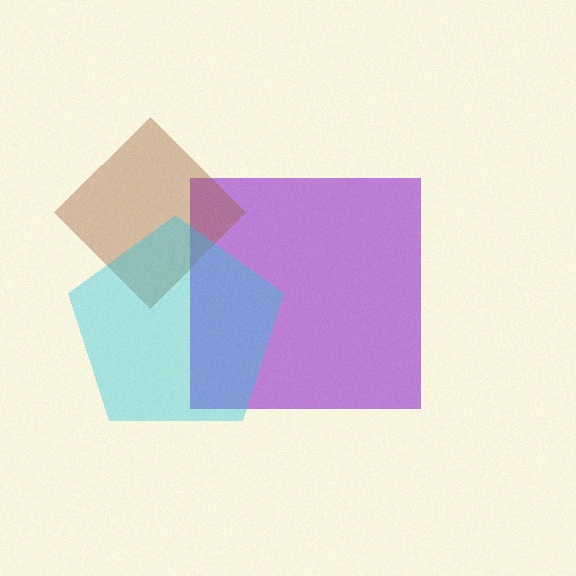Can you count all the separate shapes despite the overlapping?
Yes, there are 3 separate shapes.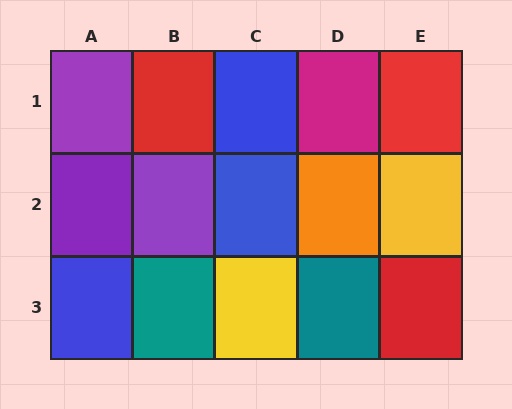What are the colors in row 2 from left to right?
Purple, purple, blue, orange, yellow.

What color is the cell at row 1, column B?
Red.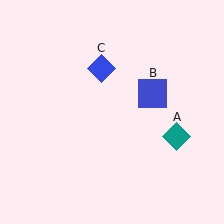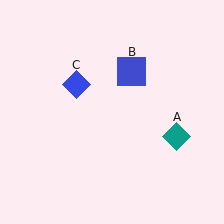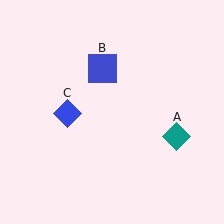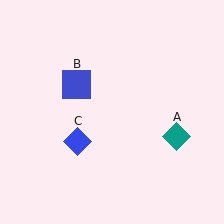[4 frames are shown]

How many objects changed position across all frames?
2 objects changed position: blue square (object B), blue diamond (object C).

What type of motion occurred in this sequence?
The blue square (object B), blue diamond (object C) rotated counterclockwise around the center of the scene.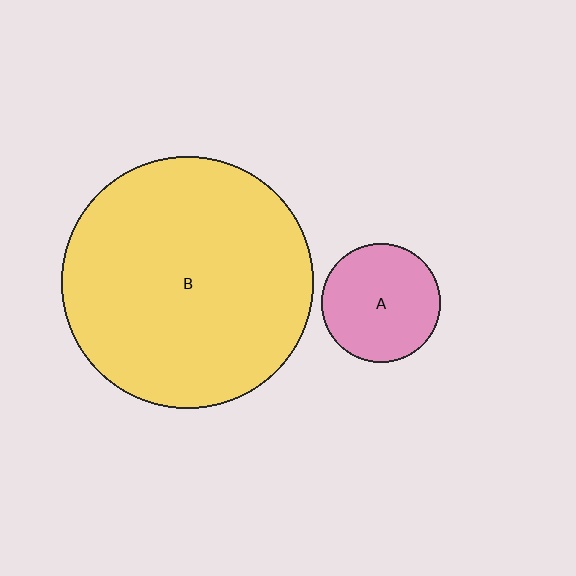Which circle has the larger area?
Circle B (yellow).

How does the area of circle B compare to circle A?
Approximately 4.5 times.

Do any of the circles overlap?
No, none of the circles overlap.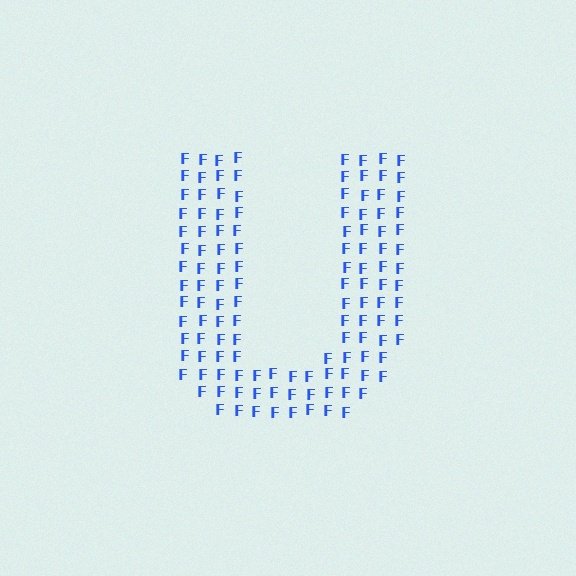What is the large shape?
The large shape is the letter U.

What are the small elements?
The small elements are letter F's.